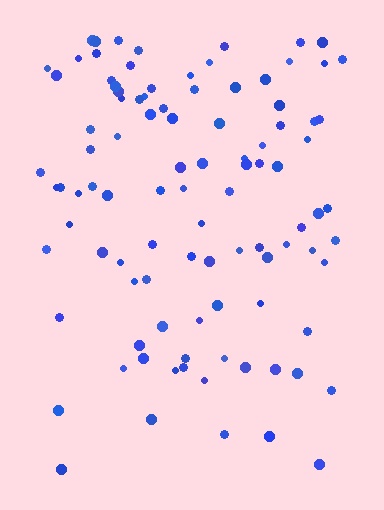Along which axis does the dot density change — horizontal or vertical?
Vertical.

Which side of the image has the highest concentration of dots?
The top.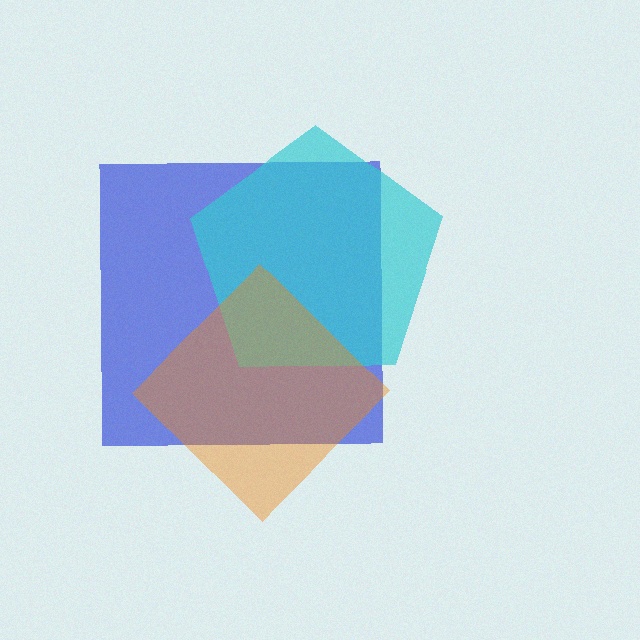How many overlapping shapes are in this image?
There are 3 overlapping shapes in the image.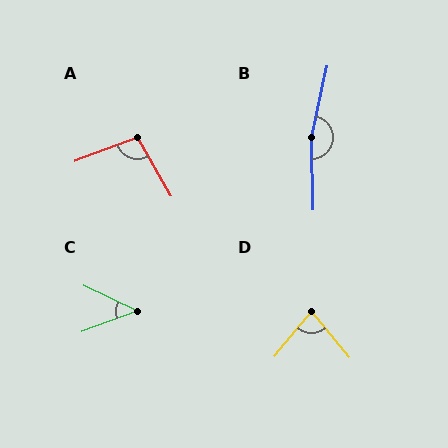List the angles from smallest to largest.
C (46°), D (79°), A (99°), B (166°).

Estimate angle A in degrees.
Approximately 99 degrees.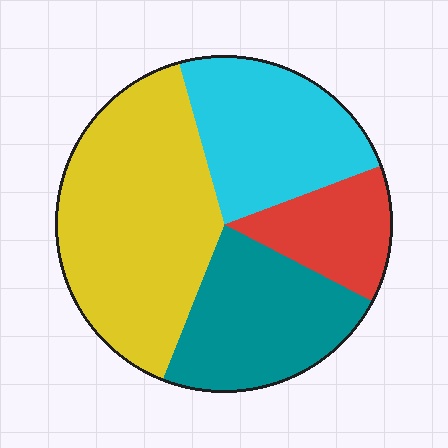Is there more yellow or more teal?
Yellow.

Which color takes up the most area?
Yellow, at roughly 40%.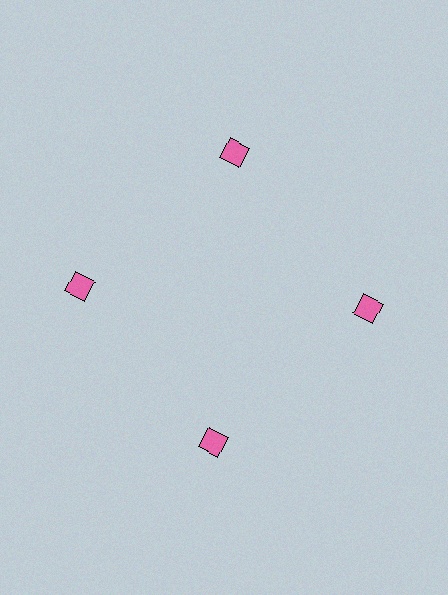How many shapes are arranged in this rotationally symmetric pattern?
There are 4 shapes, arranged in 4 groups of 1.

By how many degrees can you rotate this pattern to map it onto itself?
The pattern maps onto itself every 90 degrees of rotation.